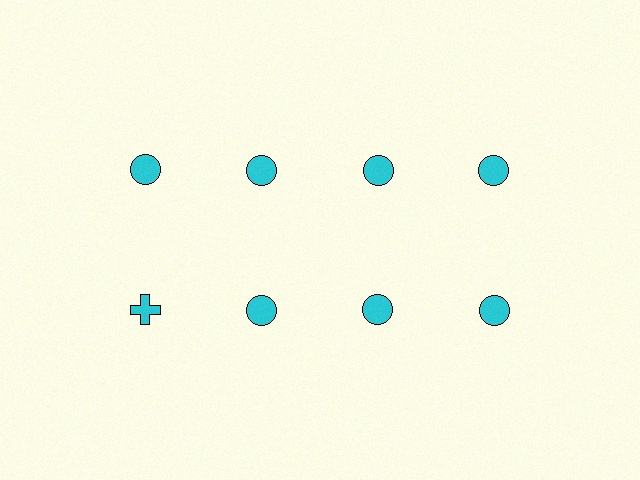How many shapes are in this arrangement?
There are 8 shapes arranged in a grid pattern.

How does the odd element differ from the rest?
It has a different shape: cross instead of circle.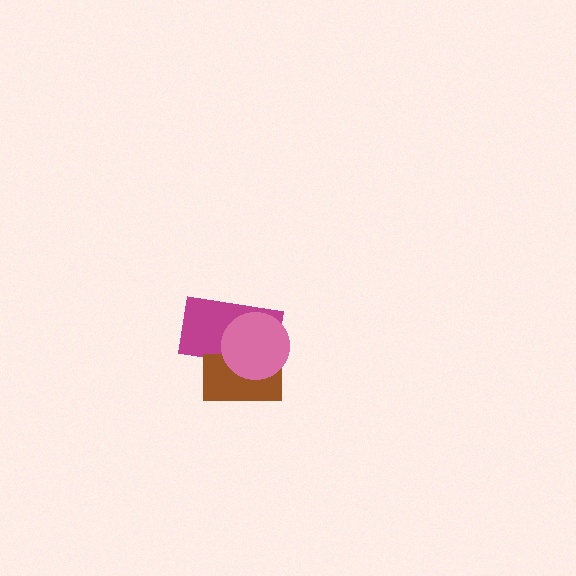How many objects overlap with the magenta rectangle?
2 objects overlap with the magenta rectangle.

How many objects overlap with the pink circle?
2 objects overlap with the pink circle.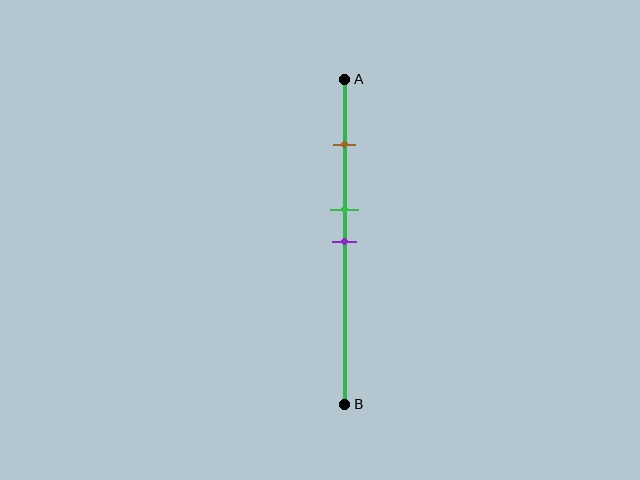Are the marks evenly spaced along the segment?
No, the marks are not evenly spaced.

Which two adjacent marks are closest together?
The green and purple marks are the closest adjacent pair.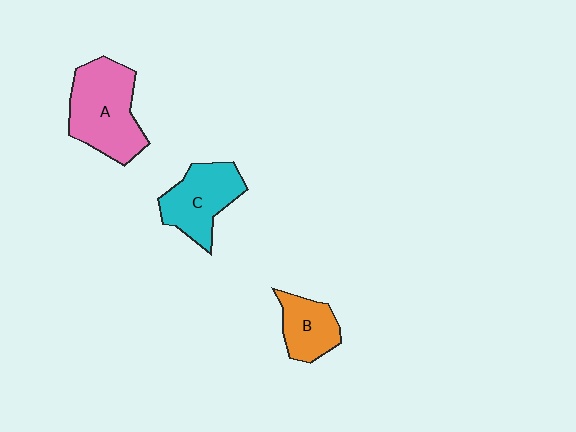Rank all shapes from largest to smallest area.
From largest to smallest: A (pink), C (cyan), B (orange).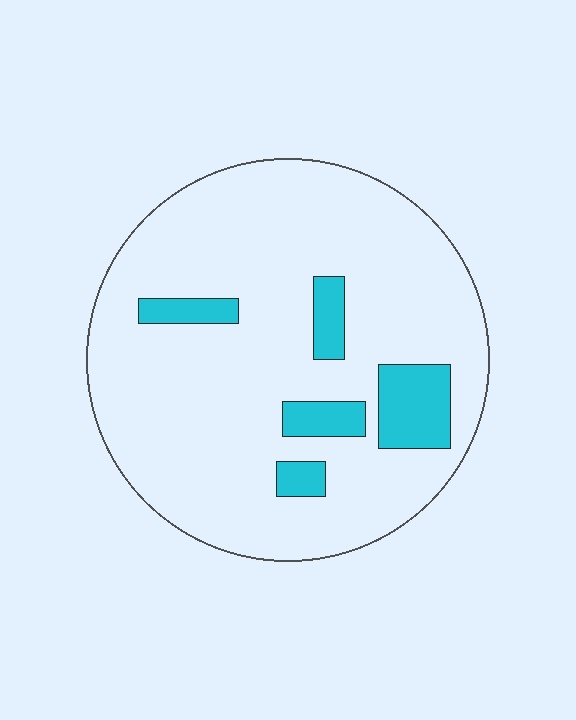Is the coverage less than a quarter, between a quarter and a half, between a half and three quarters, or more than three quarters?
Less than a quarter.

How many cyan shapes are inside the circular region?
5.